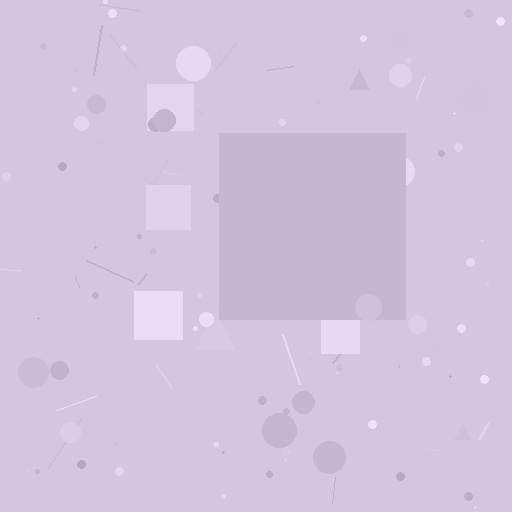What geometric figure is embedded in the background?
A square is embedded in the background.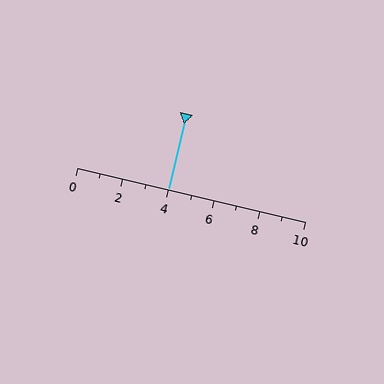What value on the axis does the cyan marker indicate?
The marker indicates approximately 4.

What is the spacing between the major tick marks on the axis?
The major ticks are spaced 2 apart.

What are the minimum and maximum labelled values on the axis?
The axis runs from 0 to 10.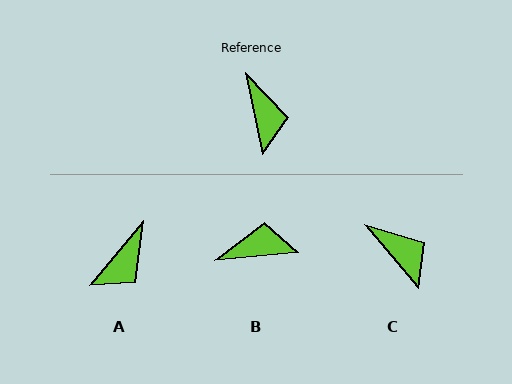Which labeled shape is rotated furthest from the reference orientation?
B, about 84 degrees away.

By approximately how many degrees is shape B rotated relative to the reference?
Approximately 84 degrees counter-clockwise.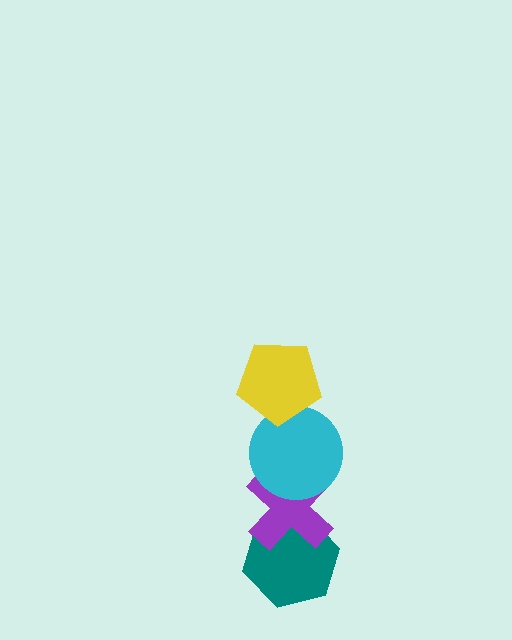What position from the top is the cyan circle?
The cyan circle is 2nd from the top.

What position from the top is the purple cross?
The purple cross is 3rd from the top.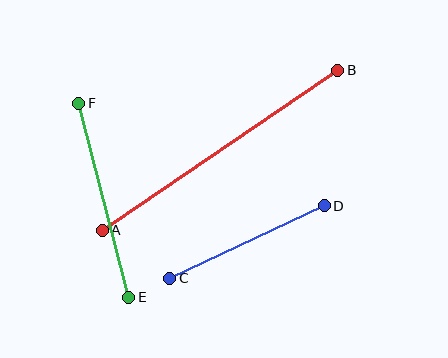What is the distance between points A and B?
The distance is approximately 285 pixels.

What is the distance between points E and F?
The distance is approximately 200 pixels.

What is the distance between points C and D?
The distance is approximately 171 pixels.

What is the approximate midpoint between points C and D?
The midpoint is at approximately (247, 242) pixels.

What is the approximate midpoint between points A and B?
The midpoint is at approximately (220, 150) pixels.